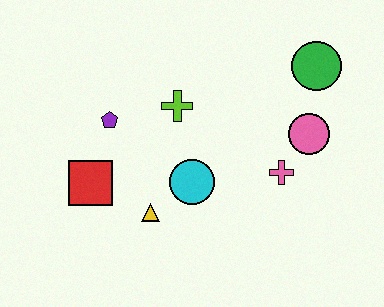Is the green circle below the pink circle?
No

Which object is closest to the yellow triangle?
The cyan circle is closest to the yellow triangle.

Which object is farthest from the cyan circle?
The green circle is farthest from the cyan circle.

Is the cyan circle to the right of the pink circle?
No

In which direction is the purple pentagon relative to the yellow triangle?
The purple pentagon is above the yellow triangle.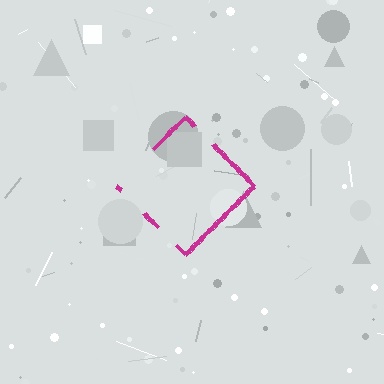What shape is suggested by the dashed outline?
The dashed outline suggests a diamond.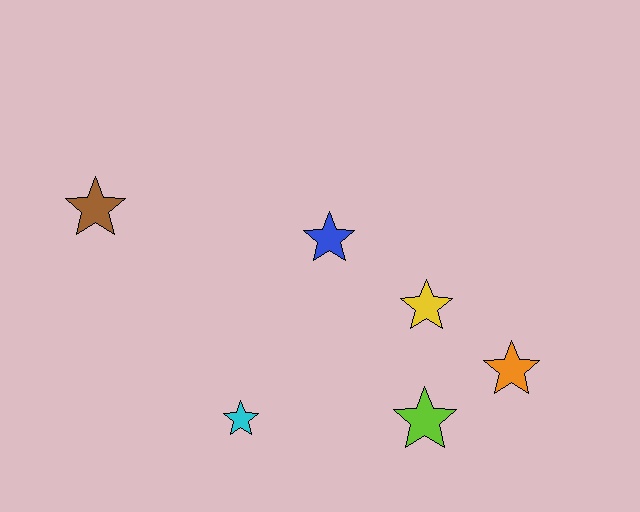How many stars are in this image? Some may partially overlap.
There are 6 stars.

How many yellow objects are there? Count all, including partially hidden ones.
There is 1 yellow object.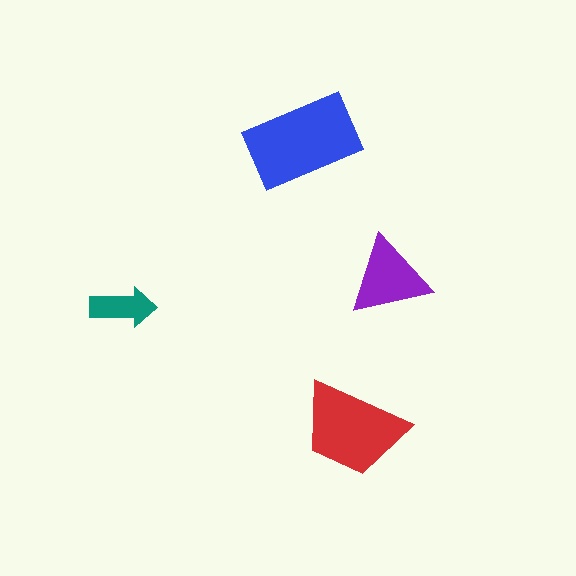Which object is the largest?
The blue rectangle.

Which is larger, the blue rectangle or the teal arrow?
The blue rectangle.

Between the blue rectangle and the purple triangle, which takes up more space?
The blue rectangle.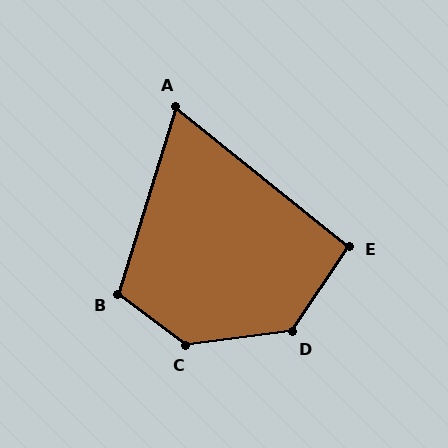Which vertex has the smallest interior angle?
A, at approximately 68 degrees.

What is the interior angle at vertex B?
Approximately 110 degrees (obtuse).